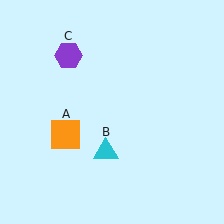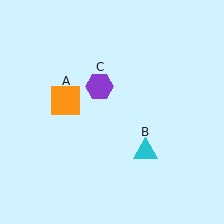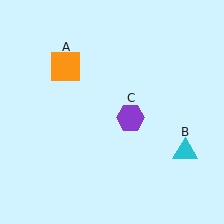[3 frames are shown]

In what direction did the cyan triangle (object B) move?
The cyan triangle (object B) moved right.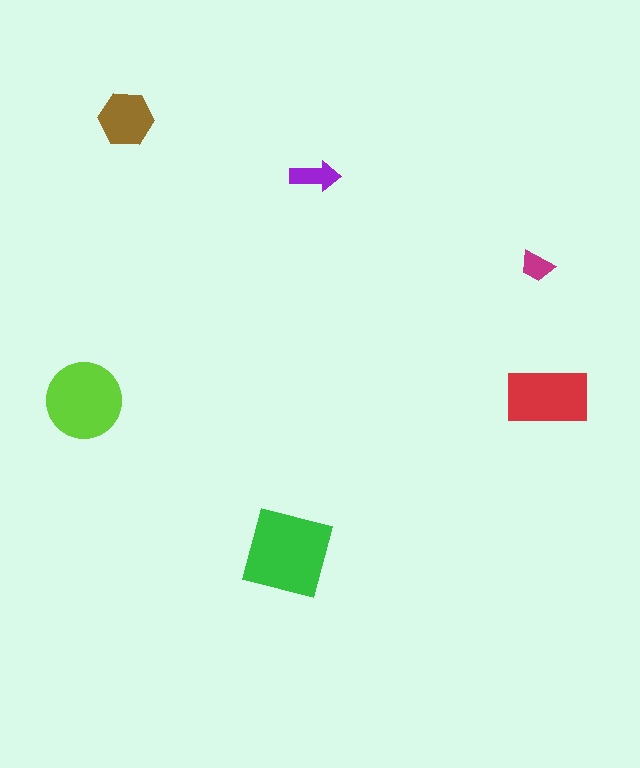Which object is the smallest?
The magenta trapezoid.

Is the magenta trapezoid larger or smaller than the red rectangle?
Smaller.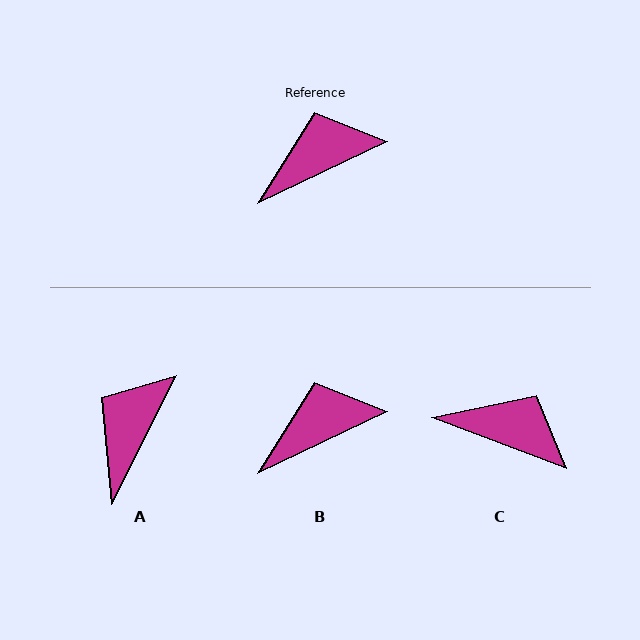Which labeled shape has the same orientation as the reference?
B.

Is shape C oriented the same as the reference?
No, it is off by about 46 degrees.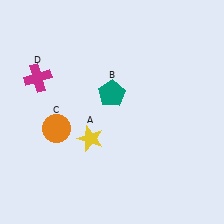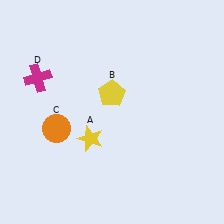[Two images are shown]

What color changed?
The pentagon (B) changed from teal in Image 1 to yellow in Image 2.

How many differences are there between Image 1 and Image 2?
There is 1 difference between the two images.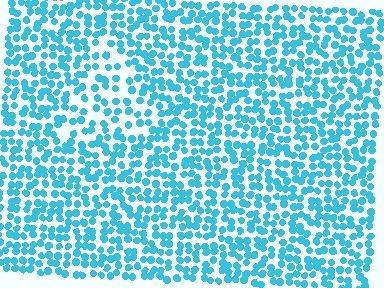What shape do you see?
I see a triangle.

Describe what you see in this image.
The image contains small cyan elements arranged at two different densities. A triangle-shaped region is visible where the elements are less densely packed than the surrounding area.